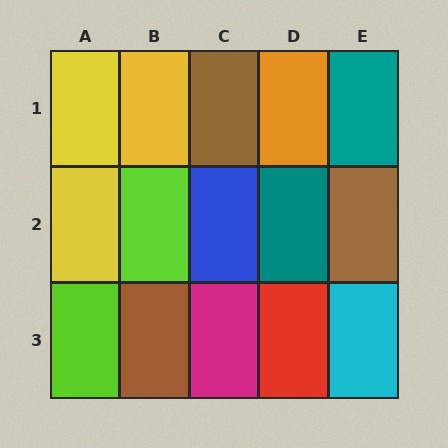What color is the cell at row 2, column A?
Yellow.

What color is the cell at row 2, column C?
Blue.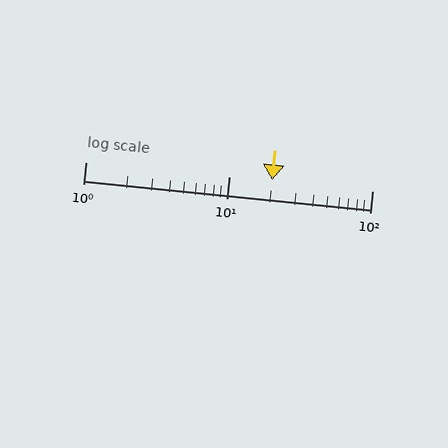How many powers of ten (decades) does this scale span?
The scale spans 2 decades, from 1 to 100.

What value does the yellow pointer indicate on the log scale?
The pointer indicates approximately 20.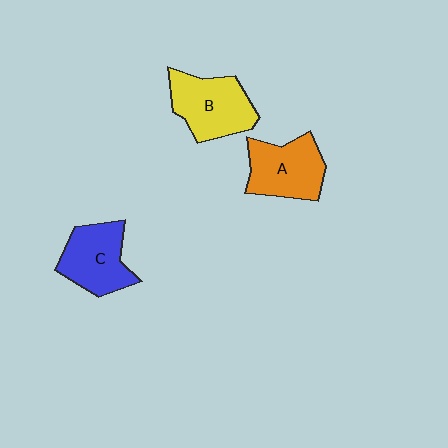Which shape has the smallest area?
Shape C (blue).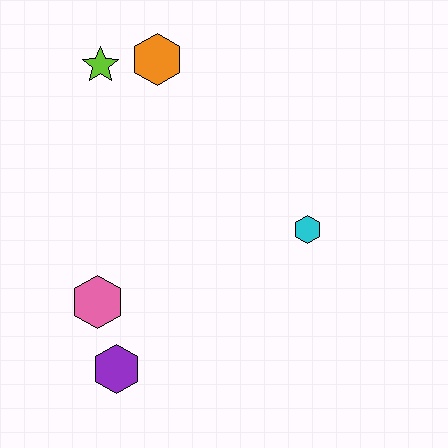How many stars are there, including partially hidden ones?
There is 1 star.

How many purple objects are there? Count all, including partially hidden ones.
There is 1 purple object.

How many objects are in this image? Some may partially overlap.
There are 5 objects.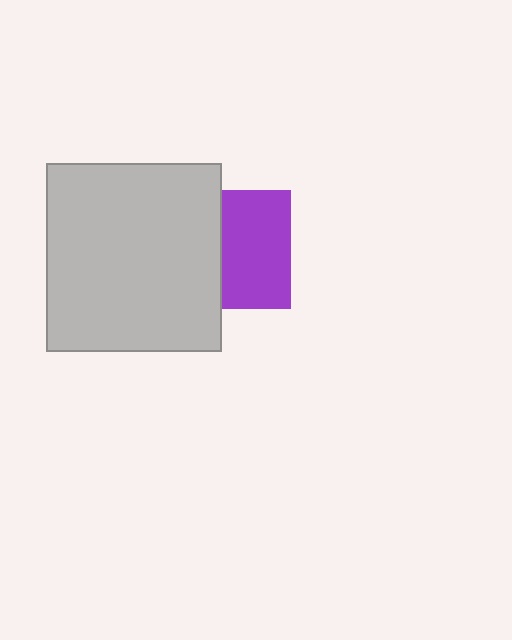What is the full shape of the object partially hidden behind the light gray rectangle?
The partially hidden object is a purple square.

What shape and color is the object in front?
The object in front is a light gray rectangle.